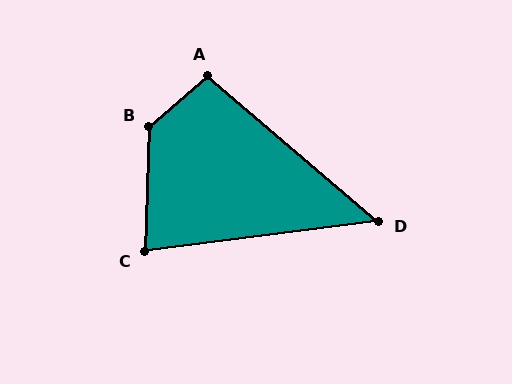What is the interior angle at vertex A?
Approximately 99 degrees (obtuse).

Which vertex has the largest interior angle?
B, at approximately 132 degrees.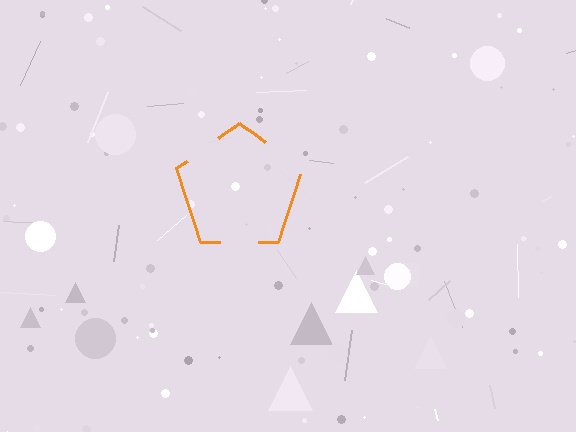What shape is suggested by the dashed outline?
The dashed outline suggests a pentagon.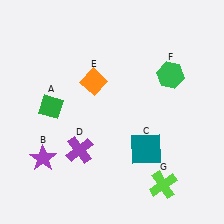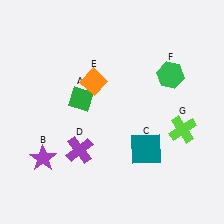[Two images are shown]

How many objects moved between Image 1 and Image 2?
2 objects moved between the two images.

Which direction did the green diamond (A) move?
The green diamond (A) moved right.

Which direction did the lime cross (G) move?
The lime cross (G) moved up.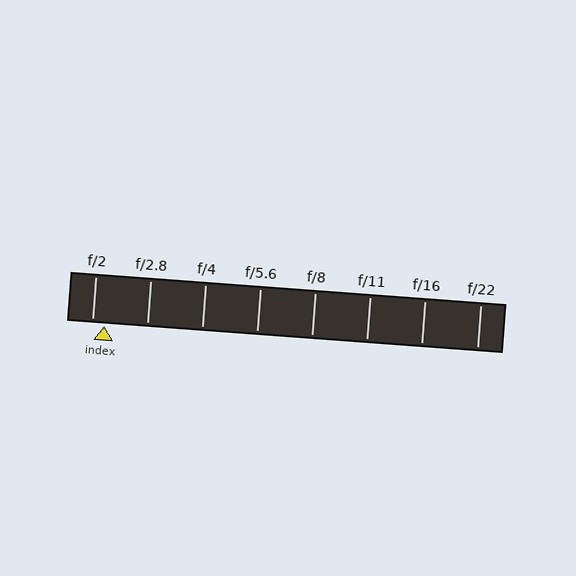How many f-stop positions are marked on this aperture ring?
There are 8 f-stop positions marked.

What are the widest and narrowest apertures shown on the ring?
The widest aperture shown is f/2 and the narrowest is f/22.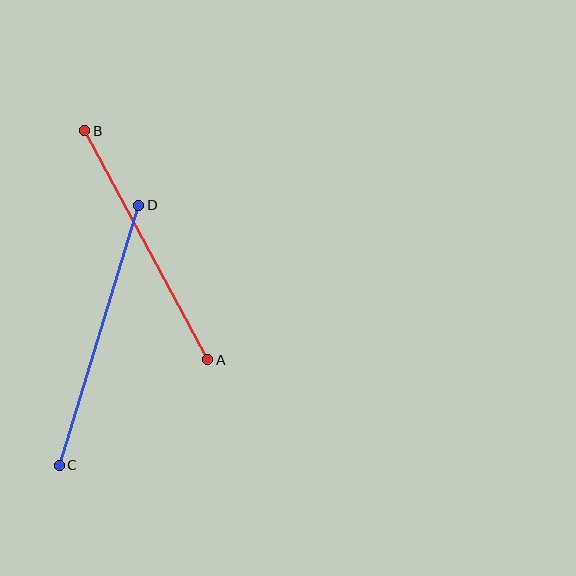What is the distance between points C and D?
The distance is approximately 272 pixels.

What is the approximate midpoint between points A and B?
The midpoint is at approximately (146, 245) pixels.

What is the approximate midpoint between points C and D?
The midpoint is at approximately (99, 335) pixels.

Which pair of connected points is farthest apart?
Points C and D are farthest apart.